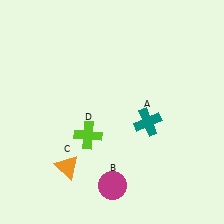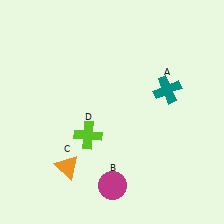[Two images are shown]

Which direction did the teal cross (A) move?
The teal cross (A) moved up.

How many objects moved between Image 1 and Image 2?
1 object moved between the two images.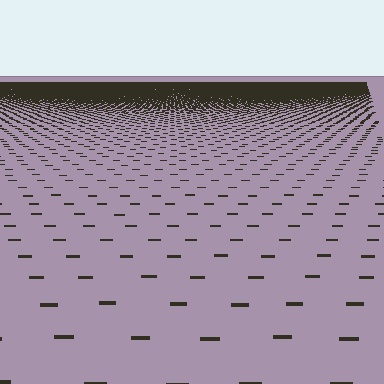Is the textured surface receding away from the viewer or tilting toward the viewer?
The surface is receding away from the viewer. Texture elements get smaller and denser toward the top.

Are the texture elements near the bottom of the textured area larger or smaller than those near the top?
Larger. Near the bottom, elements are closer to the viewer and appear at a bigger on-screen size.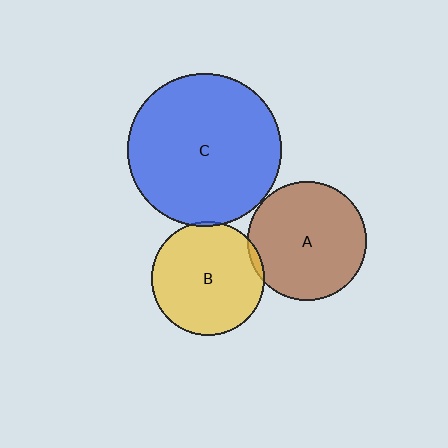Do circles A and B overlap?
Yes.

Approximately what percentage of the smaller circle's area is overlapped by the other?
Approximately 5%.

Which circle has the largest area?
Circle C (blue).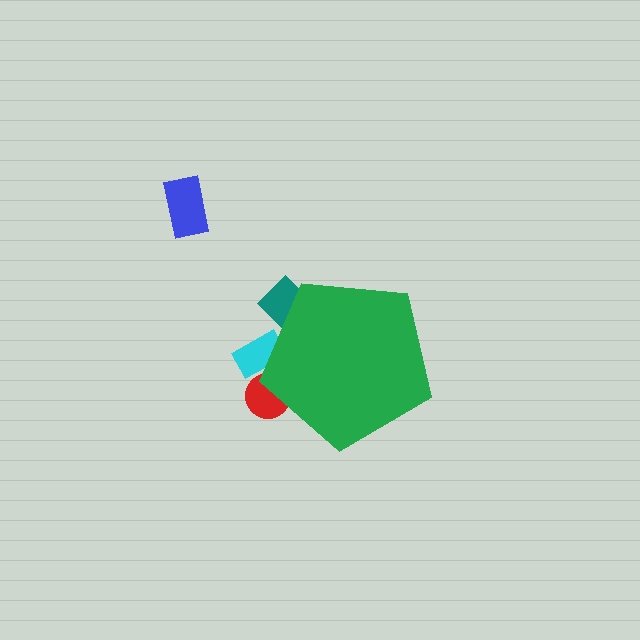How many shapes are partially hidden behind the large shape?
3 shapes are partially hidden.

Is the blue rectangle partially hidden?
No, the blue rectangle is fully visible.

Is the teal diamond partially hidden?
Yes, the teal diamond is partially hidden behind the green pentagon.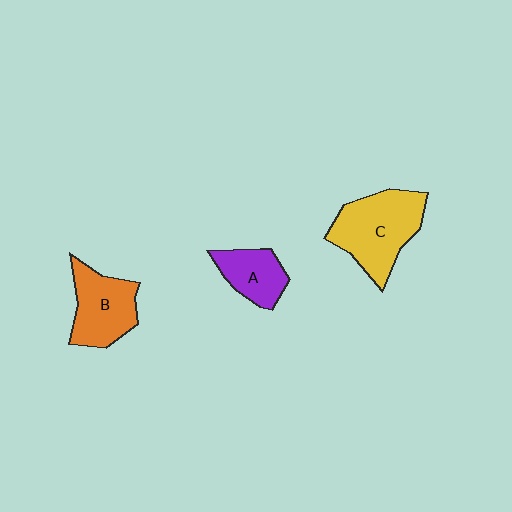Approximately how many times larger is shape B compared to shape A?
Approximately 1.4 times.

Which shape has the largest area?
Shape C (yellow).